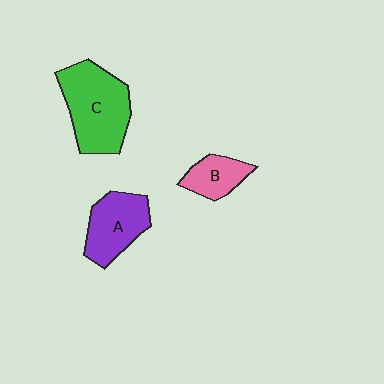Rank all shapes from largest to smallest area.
From largest to smallest: C (green), A (purple), B (pink).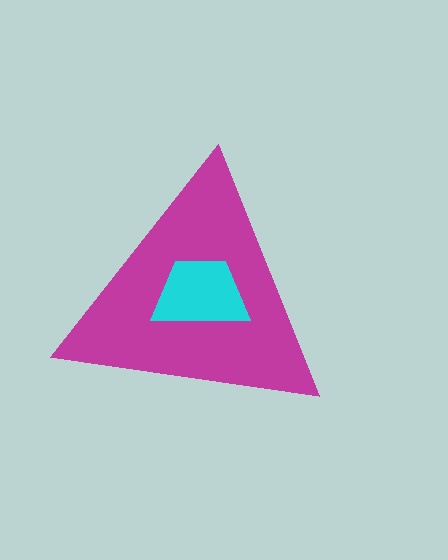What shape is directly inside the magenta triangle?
The cyan trapezoid.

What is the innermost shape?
The cyan trapezoid.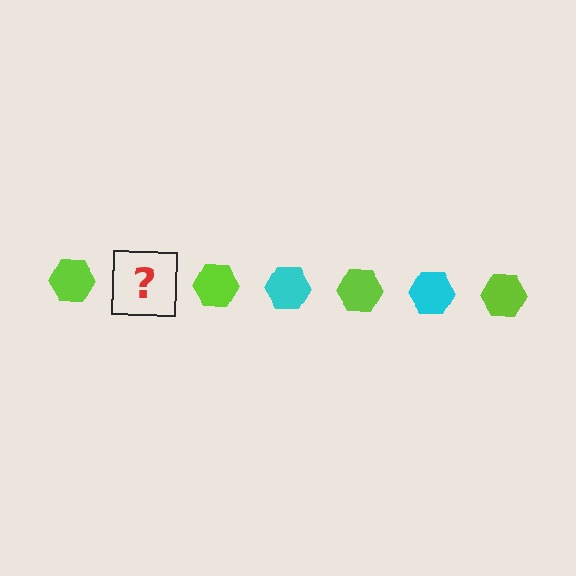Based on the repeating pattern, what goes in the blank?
The blank should be a cyan hexagon.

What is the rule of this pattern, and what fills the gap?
The rule is that the pattern cycles through lime, cyan hexagons. The gap should be filled with a cyan hexagon.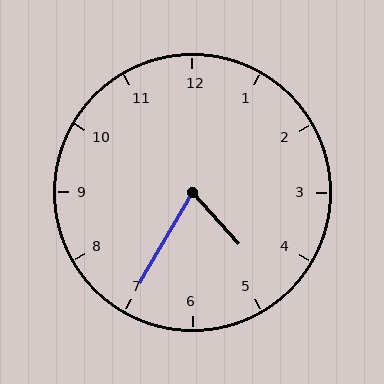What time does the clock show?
4:35.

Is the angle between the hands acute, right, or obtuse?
It is acute.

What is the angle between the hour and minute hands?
Approximately 72 degrees.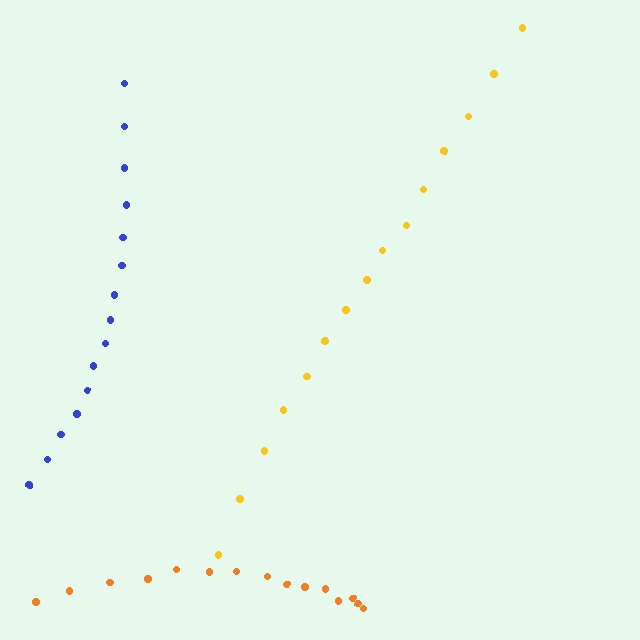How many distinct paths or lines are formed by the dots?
There are 3 distinct paths.